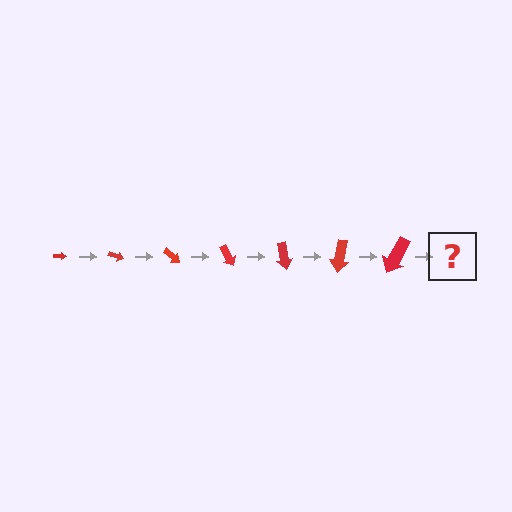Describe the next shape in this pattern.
It should be an arrow, larger than the previous one and rotated 140 degrees from the start.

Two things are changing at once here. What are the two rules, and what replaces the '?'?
The two rules are that the arrow grows larger each step and it rotates 20 degrees each step. The '?' should be an arrow, larger than the previous one and rotated 140 degrees from the start.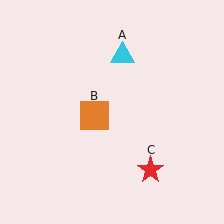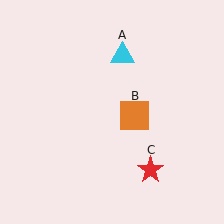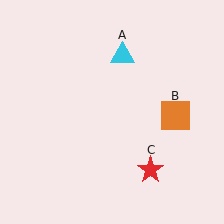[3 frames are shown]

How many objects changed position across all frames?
1 object changed position: orange square (object B).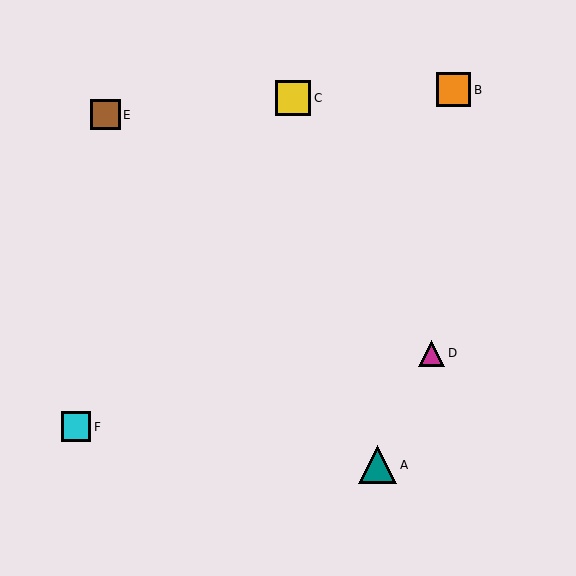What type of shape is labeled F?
Shape F is a cyan square.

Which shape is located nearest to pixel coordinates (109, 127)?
The brown square (labeled E) at (105, 115) is nearest to that location.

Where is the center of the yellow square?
The center of the yellow square is at (293, 98).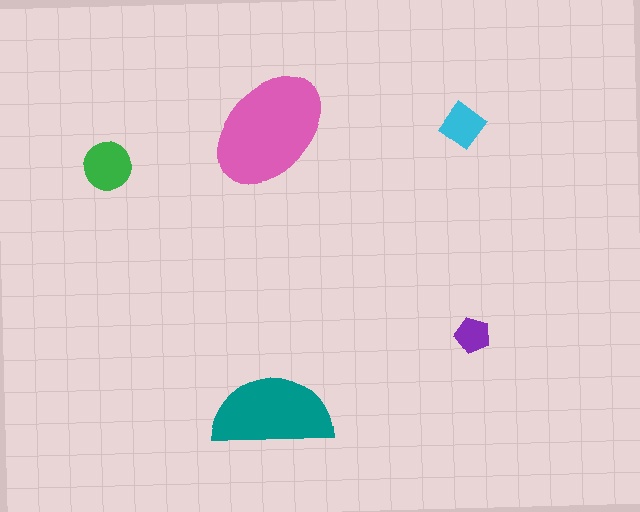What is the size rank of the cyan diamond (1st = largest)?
4th.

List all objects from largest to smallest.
The pink ellipse, the teal semicircle, the green circle, the cyan diamond, the purple pentagon.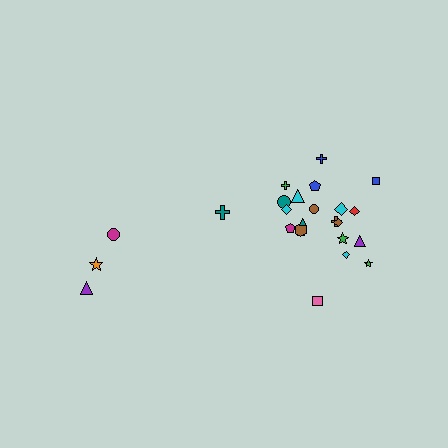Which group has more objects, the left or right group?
The right group.